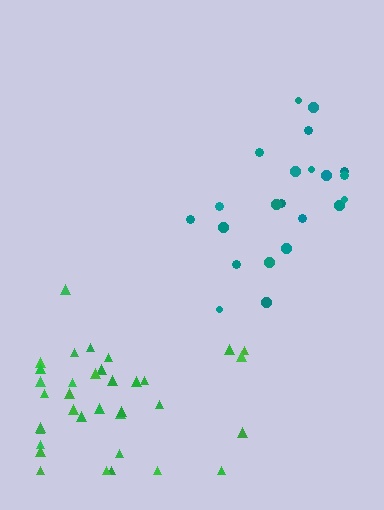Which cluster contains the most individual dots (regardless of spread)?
Green (35).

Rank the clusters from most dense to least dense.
green, teal.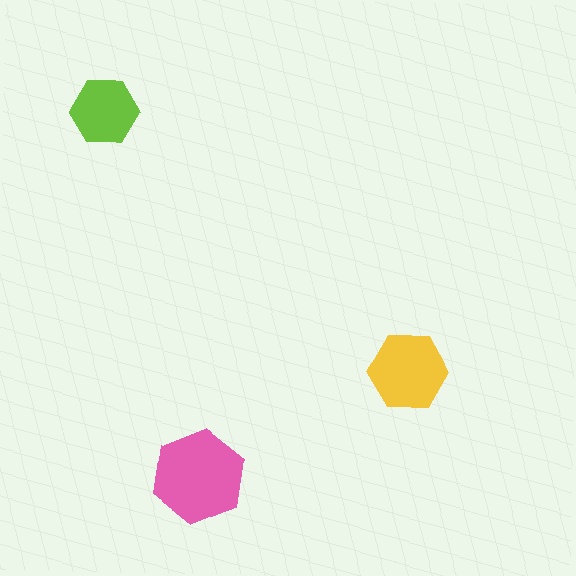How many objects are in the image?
There are 3 objects in the image.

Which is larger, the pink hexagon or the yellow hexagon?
The pink one.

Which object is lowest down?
The pink hexagon is bottommost.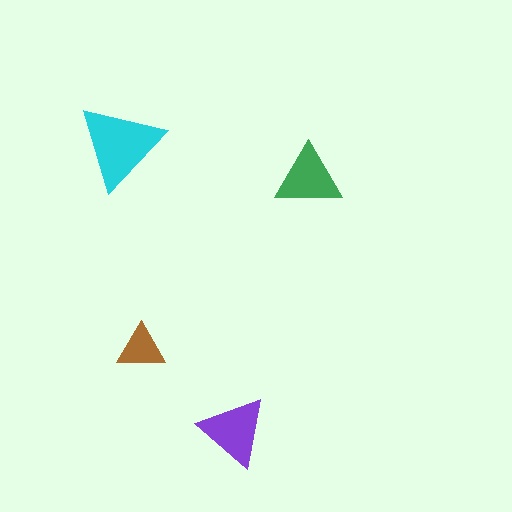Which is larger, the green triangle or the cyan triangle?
The cyan one.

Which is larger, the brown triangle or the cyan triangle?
The cyan one.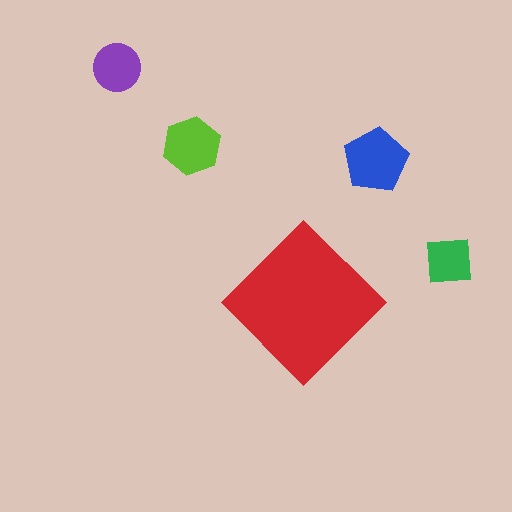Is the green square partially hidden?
No, the green square is fully visible.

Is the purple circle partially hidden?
No, the purple circle is fully visible.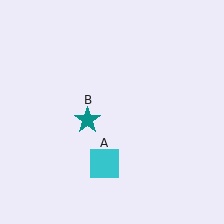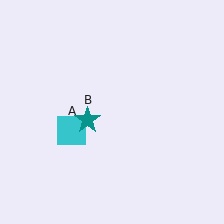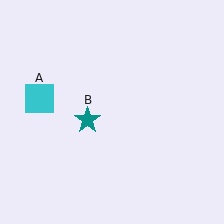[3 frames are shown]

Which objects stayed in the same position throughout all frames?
Teal star (object B) remained stationary.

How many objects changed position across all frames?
1 object changed position: cyan square (object A).